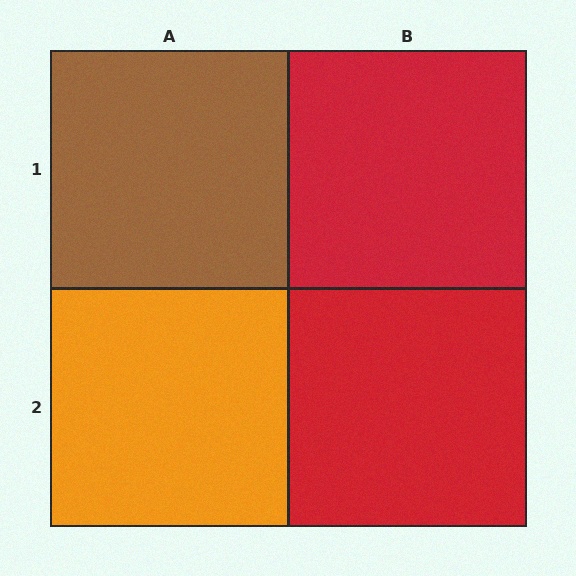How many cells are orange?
1 cell is orange.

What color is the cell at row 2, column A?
Orange.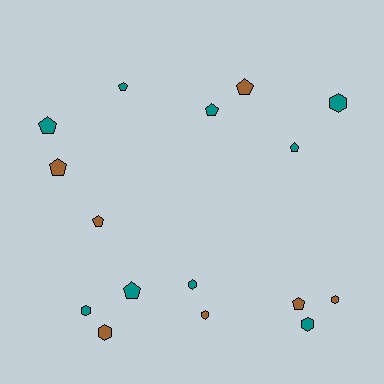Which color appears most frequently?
Teal, with 9 objects.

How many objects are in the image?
There are 16 objects.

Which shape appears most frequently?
Pentagon, with 9 objects.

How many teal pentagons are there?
There are 5 teal pentagons.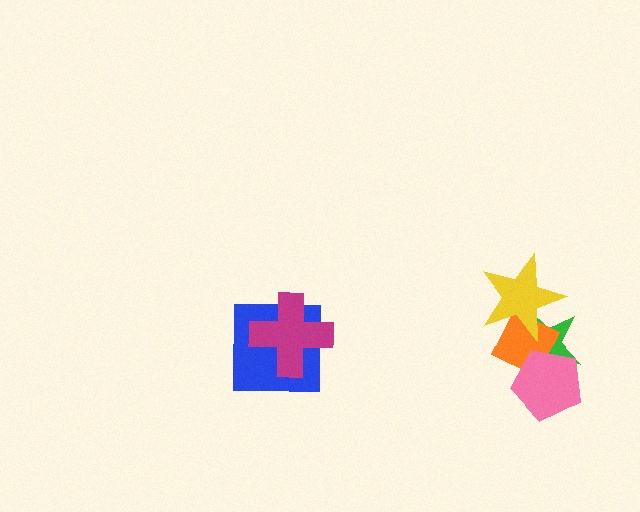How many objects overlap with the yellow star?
2 objects overlap with the yellow star.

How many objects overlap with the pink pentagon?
2 objects overlap with the pink pentagon.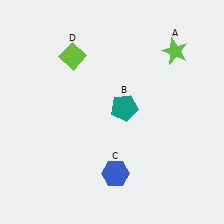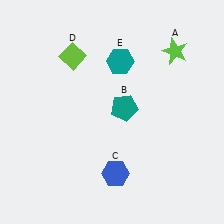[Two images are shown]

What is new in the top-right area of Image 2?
A teal hexagon (E) was added in the top-right area of Image 2.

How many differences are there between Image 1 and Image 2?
There is 1 difference between the two images.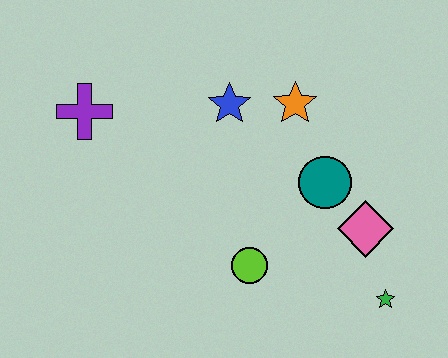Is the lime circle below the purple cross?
Yes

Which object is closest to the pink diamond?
The teal circle is closest to the pink diamond.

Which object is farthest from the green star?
The purple cross is farthest from the green star.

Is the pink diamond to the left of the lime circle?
No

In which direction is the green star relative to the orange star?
The green star is below the orange star.